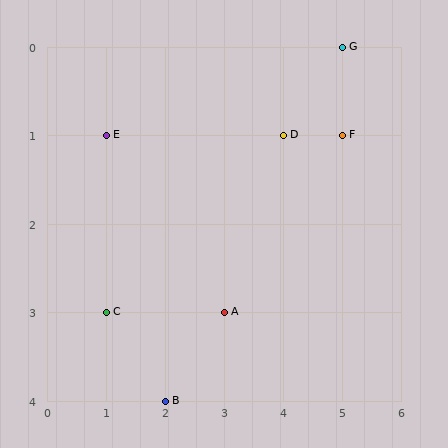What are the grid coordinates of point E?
Point E is at grid coordinates (1, 1).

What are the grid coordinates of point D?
Point D is at grid coordinates (4, 1).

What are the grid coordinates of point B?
Point B is at grid coordinates (2, 4).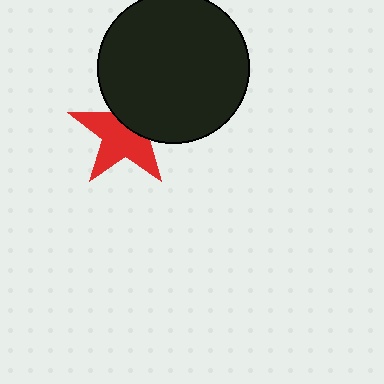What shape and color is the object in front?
The object in front is a black circle.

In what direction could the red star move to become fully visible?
The red star could move toward the lower-left. That would shift it out from behind the black circle entirely.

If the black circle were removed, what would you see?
You would see the complete red star.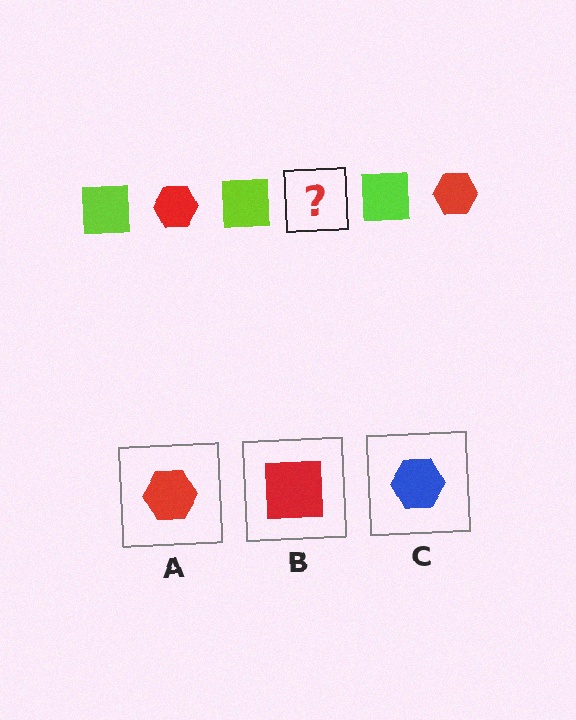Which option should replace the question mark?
Option A.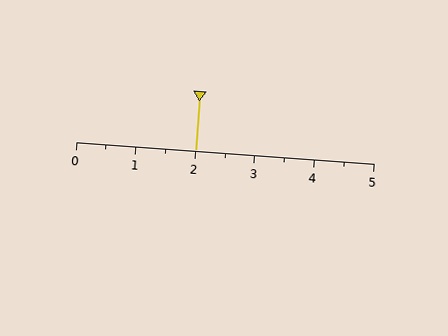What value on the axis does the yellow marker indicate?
The marker indicates approximately 2.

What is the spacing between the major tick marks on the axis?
The major ticks are spaced 1 apart.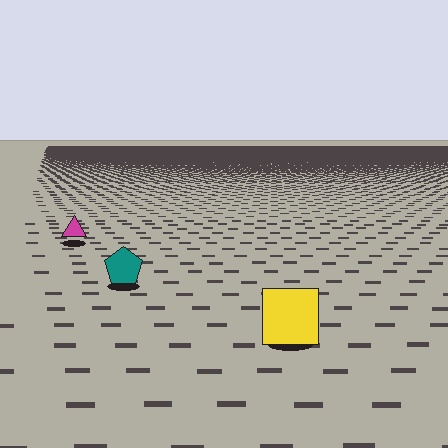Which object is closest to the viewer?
The yellow square is closest. The texture marks near it are larger and more spread out.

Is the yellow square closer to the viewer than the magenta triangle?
Yes. The yellow square is closer — you can tell from the texture gradient: the ground texture is coarser near it.